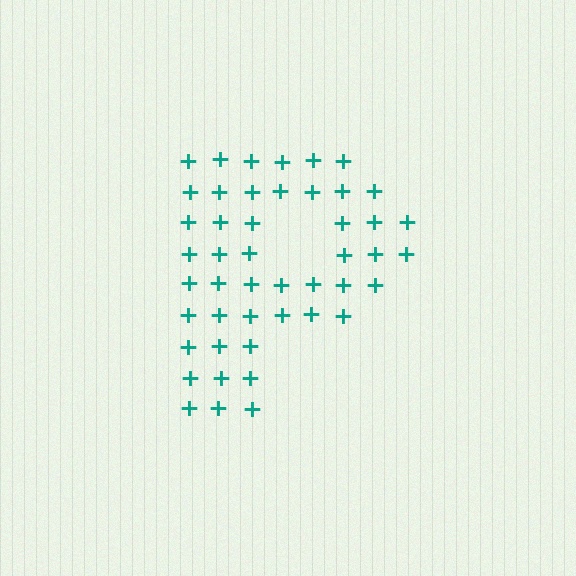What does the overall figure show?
The overall figure shows the letter P.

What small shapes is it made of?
It is made of small plus signs.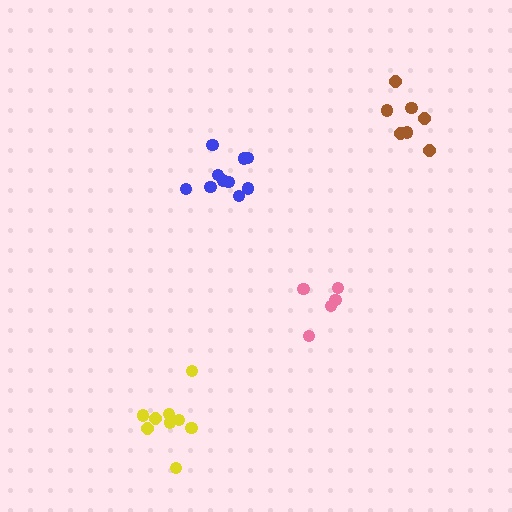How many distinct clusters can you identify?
There are 4 distinct clusters.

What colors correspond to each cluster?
The clusters are colored: yellow, pink, blue, brown.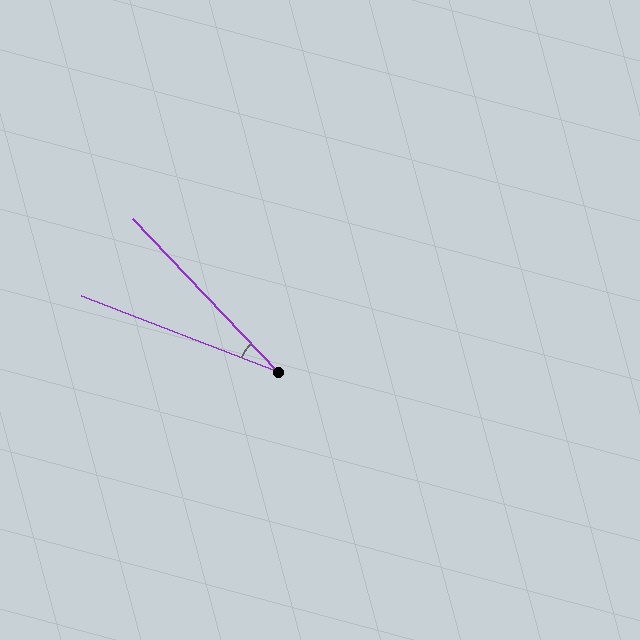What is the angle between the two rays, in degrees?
Approximately 25 degrees.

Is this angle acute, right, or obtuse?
It is acute.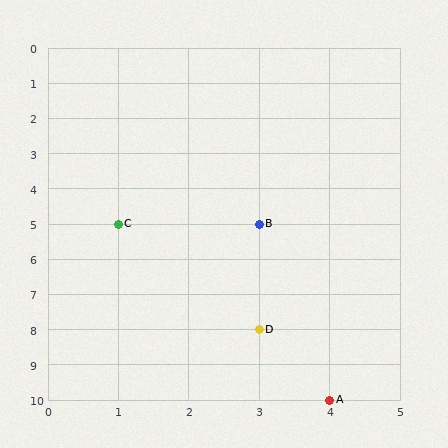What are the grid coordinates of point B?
Point B is at grid coordinates (3, 5).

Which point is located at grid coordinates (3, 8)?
Point D is at (3, 8).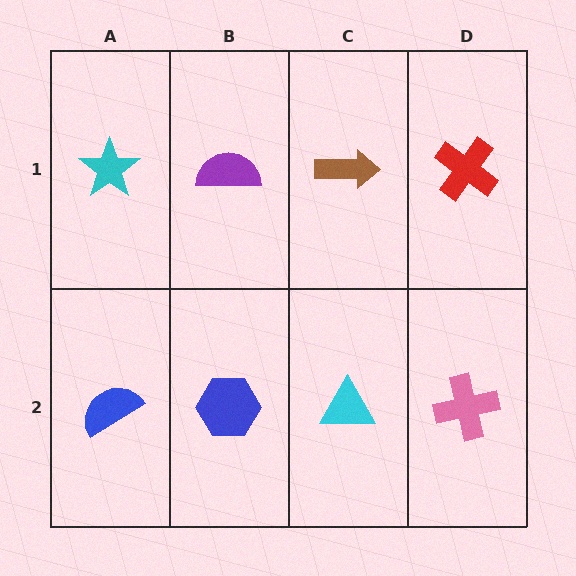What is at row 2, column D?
A pink cross.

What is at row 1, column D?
A red cross.